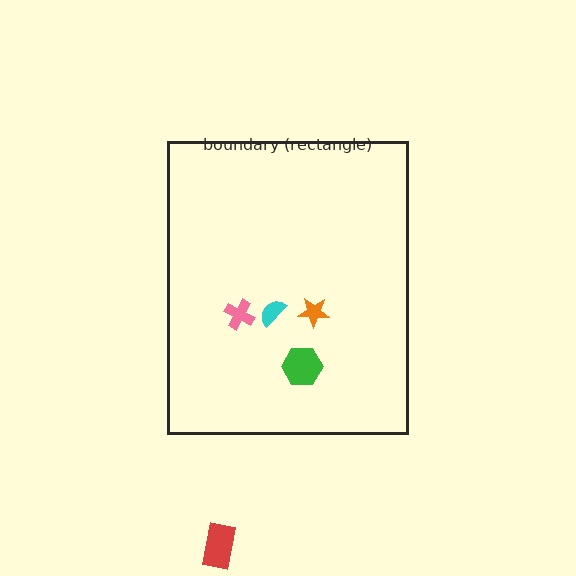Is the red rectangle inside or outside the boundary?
Outside.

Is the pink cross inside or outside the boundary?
Inside.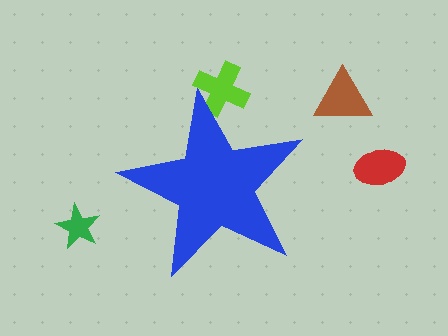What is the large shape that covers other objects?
A blue star.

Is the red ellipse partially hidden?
No, the red ellipse is fully visible.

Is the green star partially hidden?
No, the green star is fully visible.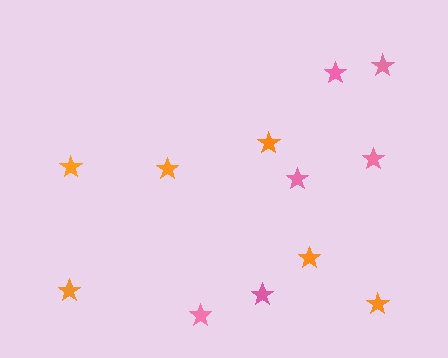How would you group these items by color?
There are 2 groups: one group of orange stars (6) and one group of pink stars (6).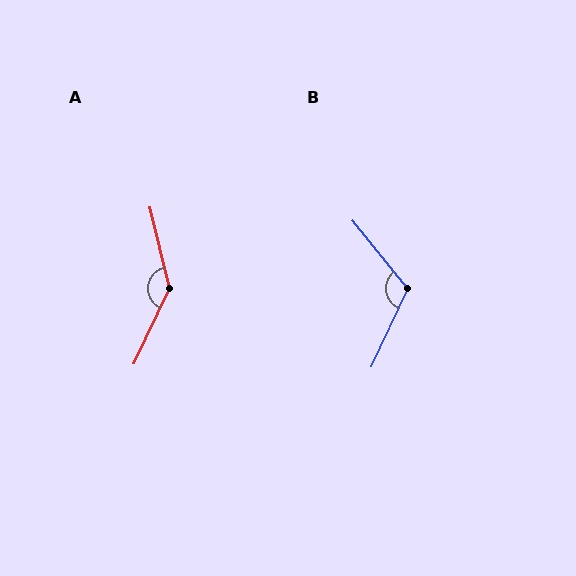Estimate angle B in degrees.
Approximately 116 degrees.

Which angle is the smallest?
B, at approximately 116 degrees.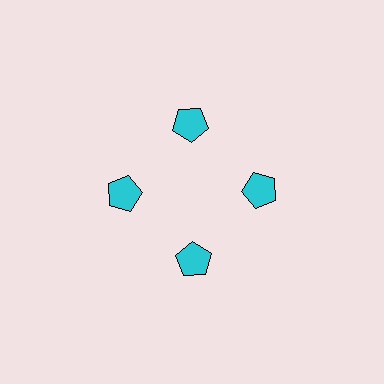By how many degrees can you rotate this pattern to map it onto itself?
The pattern maps onto itself every 90 degrees of rotation.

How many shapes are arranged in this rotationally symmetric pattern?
There are 4 shapes, arranged in 4 groups of 1.